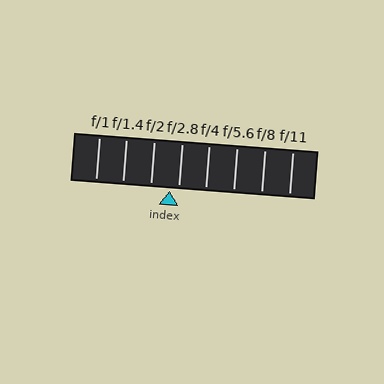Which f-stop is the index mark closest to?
The index mark is closest to f/2.8.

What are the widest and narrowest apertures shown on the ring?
The widest aperture shown is f/1 and the narrowest is f/11.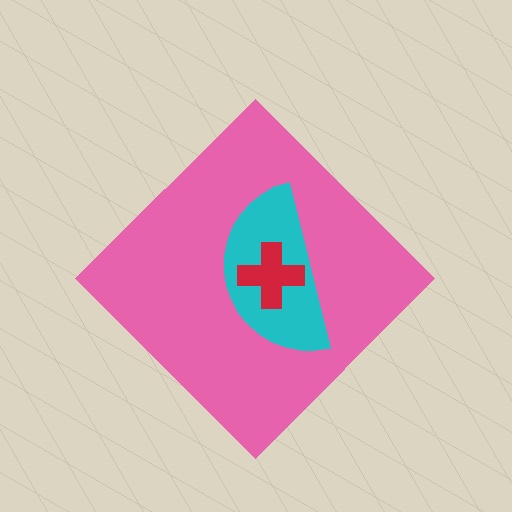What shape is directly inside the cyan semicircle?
The red cross.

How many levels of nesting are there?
3.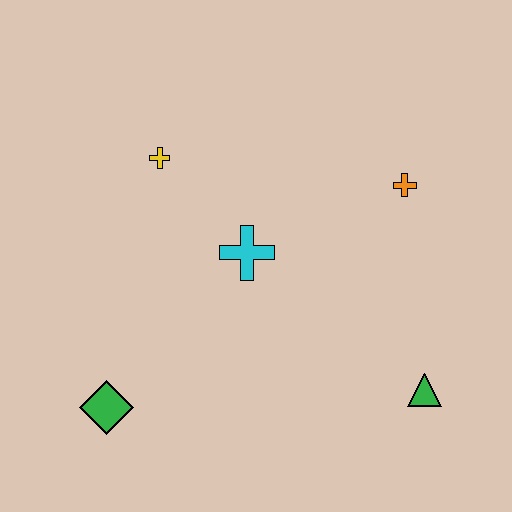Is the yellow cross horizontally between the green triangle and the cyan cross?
No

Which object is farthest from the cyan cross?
The green triangle is farthest from the cyan cross.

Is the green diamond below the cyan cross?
Yes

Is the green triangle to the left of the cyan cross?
No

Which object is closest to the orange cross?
The cyan cross is closest to the orange cross.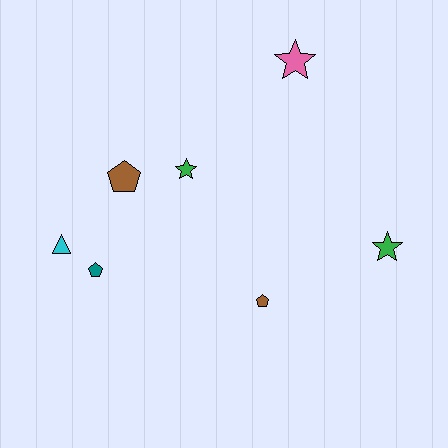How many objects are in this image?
There are 7 objects.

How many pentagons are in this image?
There are 3 pentagons.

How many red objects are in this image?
There are no red objects.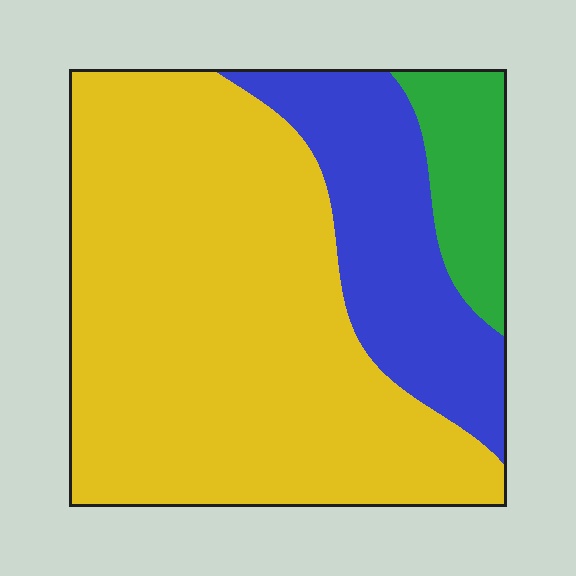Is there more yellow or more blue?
Yellow.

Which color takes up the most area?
Yellow, at roughly 70%.